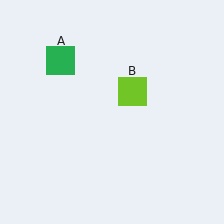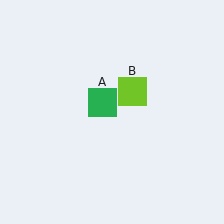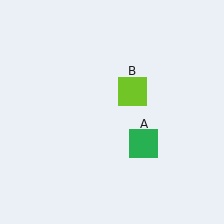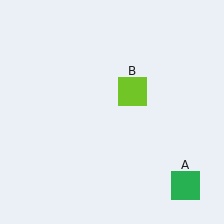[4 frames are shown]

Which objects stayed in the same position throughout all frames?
Lime square (object B) remained stationary.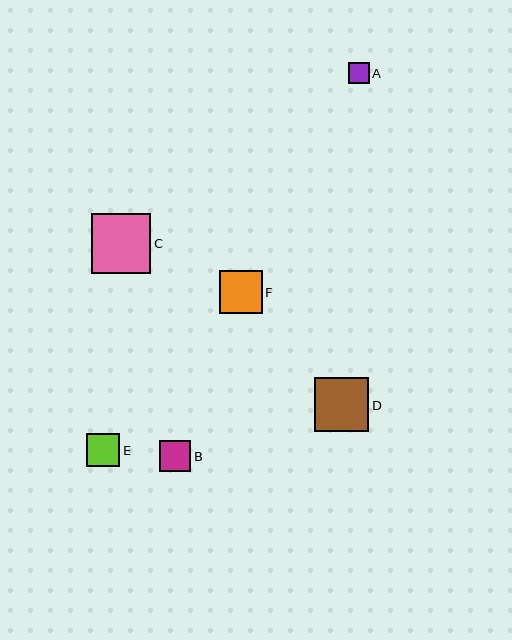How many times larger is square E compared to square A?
Square E is approximately 1.6 times the size of square A.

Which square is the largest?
Square C is the largest with a size of approximately 59 pixels.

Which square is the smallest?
Square A is the smallest with a size of approximately 21 pixels.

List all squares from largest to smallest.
From largest to smallest: C, D, F, E, B, A.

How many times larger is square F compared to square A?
Square F is approximately 2.0 times the size of square A.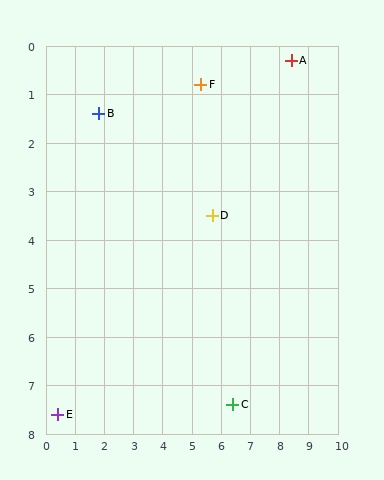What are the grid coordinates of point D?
Point D is at approximately (5.7, 3.5).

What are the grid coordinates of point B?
Point B is at approximately (1.8, 1.4).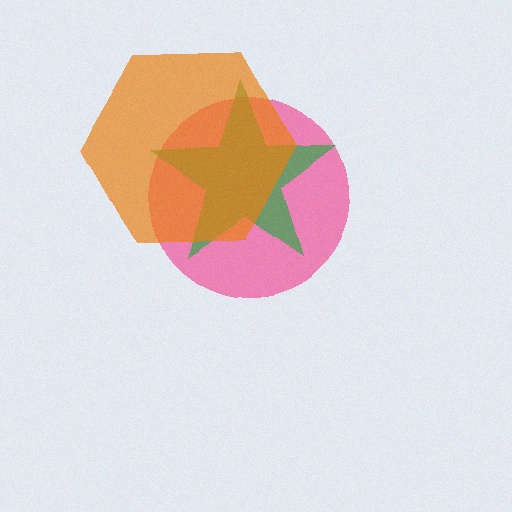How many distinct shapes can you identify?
There are 3 distinct shapes: a pink circle, a green star, an orange hexagon.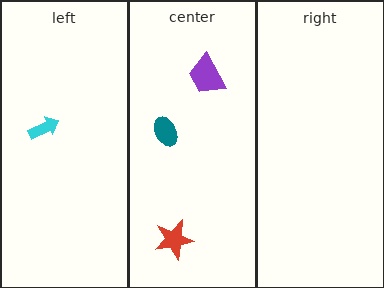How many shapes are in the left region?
1.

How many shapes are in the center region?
3.